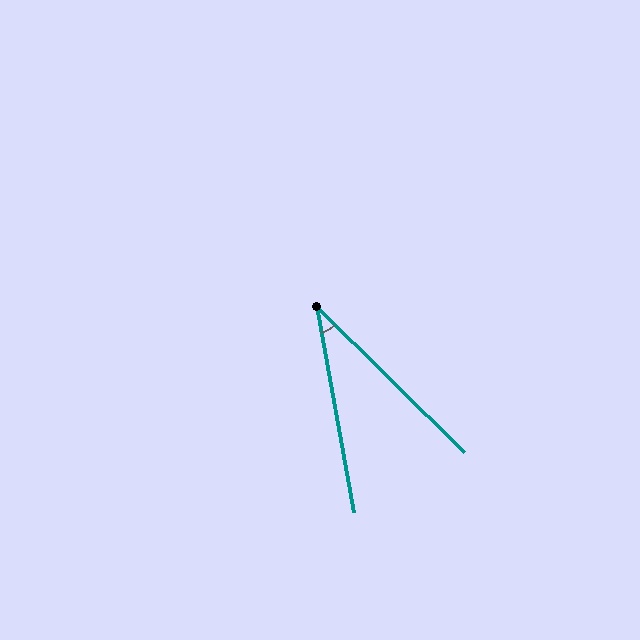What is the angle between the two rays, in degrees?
Approximately 35 degrees.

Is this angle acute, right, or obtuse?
It is acute.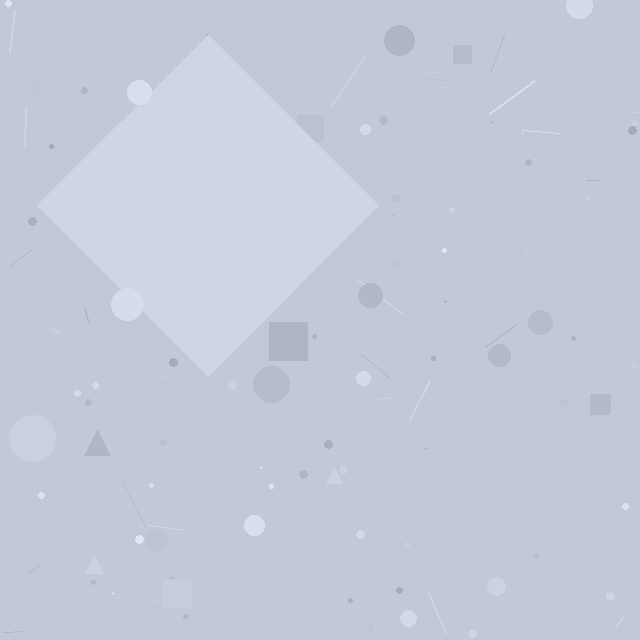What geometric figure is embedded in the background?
A diamond is embedded in the background.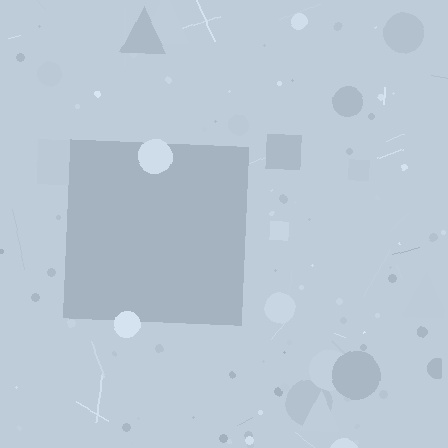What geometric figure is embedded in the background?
A square is embedded in the background.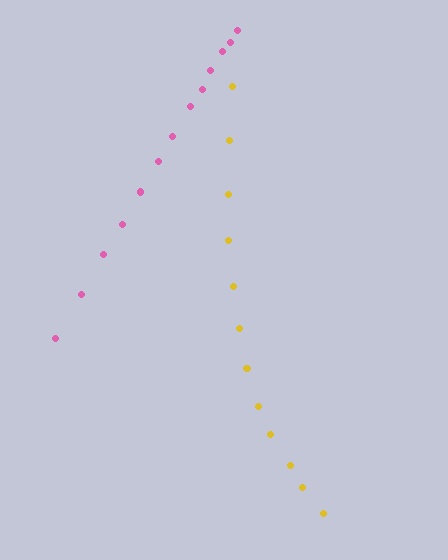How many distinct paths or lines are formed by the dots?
There are 2 distinct paths.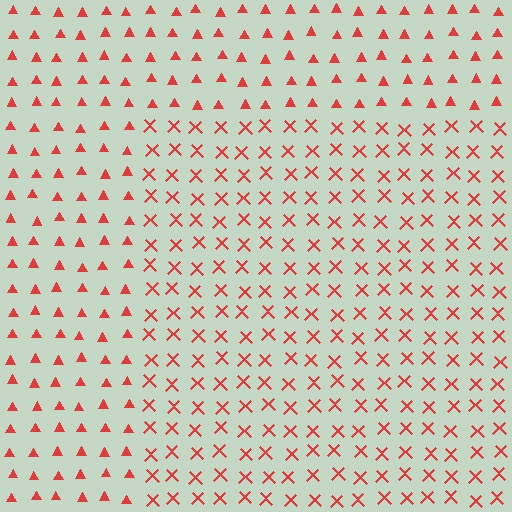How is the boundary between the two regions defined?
The boundary is defined by a change in element shape: X marks inside vs. triangles outside. All elements share the same color and spacing.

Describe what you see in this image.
The image is filled with small red elements arranged in a uniform grid. A rectangle-shaped region contains X marks, while the surrounding area contains triangles. The boundary is defined purely by the change in element shape.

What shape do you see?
I see a rectangle.